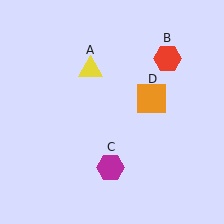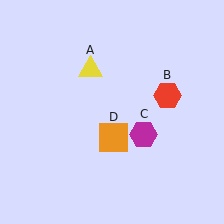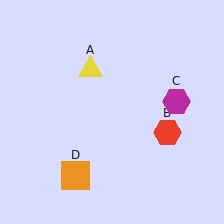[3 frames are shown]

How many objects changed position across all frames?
3 objects changed position: red hexagon (object B), magenta hexagon (object C), orange square (object D).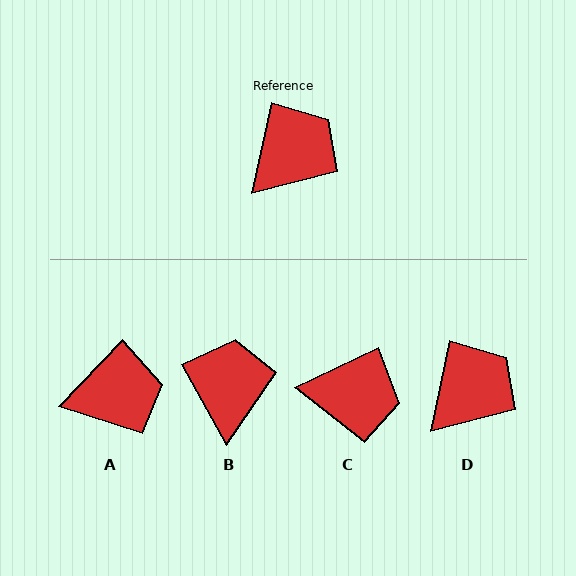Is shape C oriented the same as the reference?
No, it is off by about 53 degrees.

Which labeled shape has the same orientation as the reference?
D.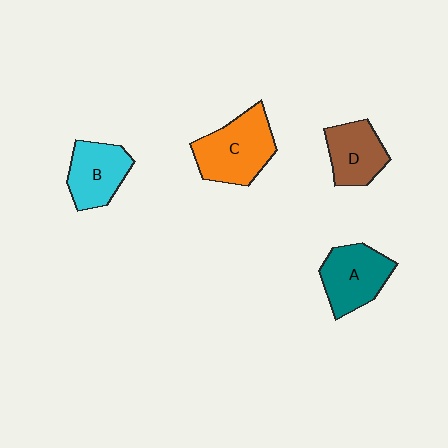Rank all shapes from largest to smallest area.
From largest to smallest: C (orange), A (teal), B (cyan), D (brown).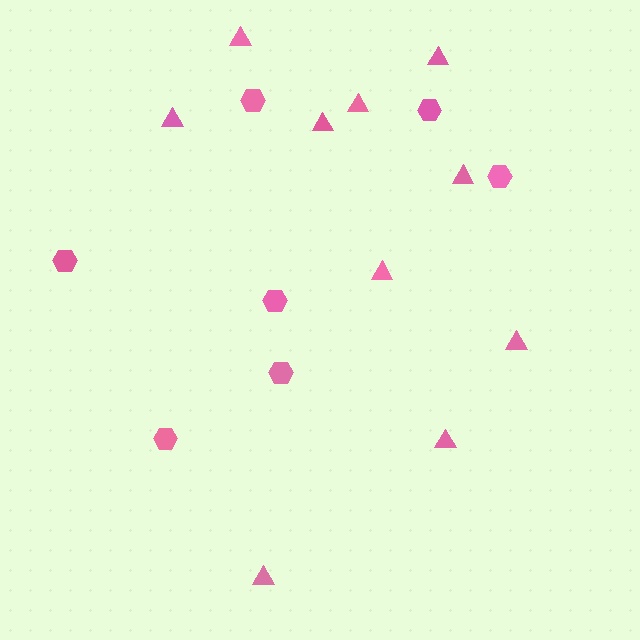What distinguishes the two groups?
There are 2 groups: one group of triangles (10) and one group of hexagons (7).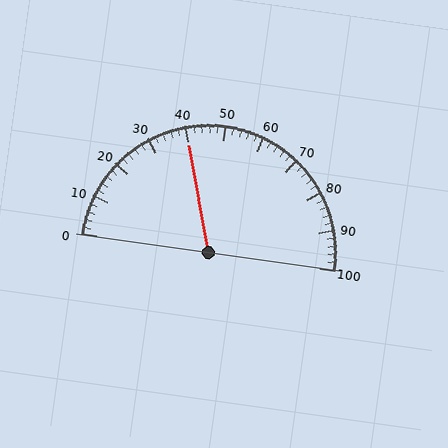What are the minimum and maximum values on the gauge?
The gauge ranges from 0 to 100.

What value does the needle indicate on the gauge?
The needle indicates approximately 40.